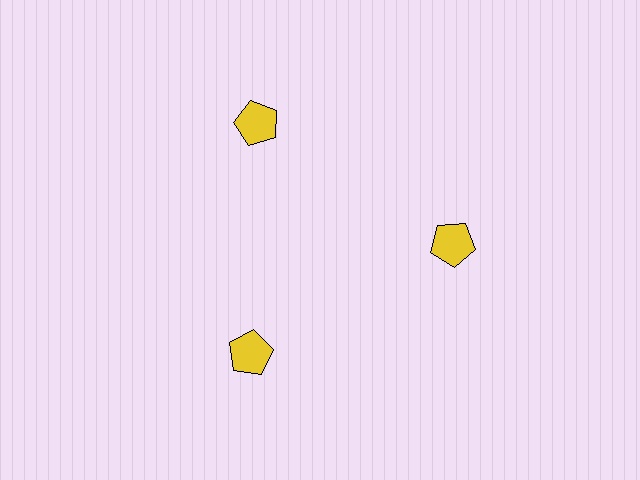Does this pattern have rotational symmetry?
Yes, this pattern has 3-fold rotational symmetry. It looks the same after rotating 120 degrees around the center.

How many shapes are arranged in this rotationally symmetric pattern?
There are 3 shapes, arranged in 3 groups of 1.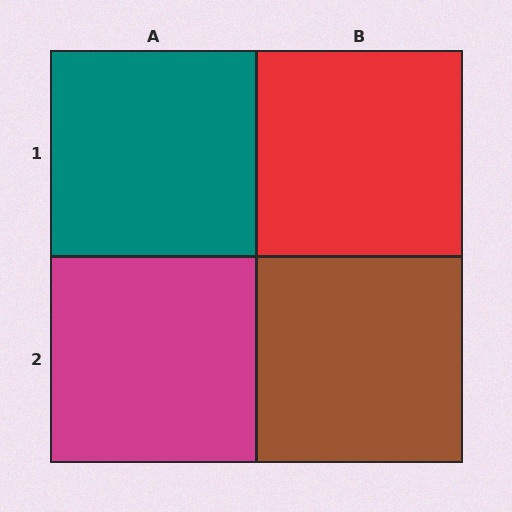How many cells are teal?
1 cell is teal.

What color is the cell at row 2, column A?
Magenta.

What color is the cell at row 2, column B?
Brown.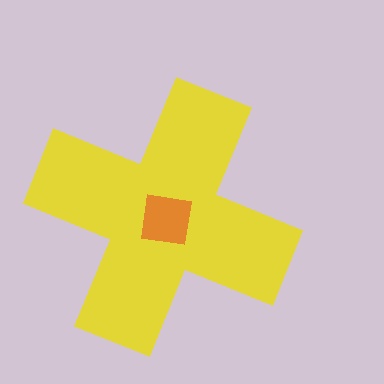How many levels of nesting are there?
2.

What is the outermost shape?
The yellow cross.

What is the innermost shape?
The orange square.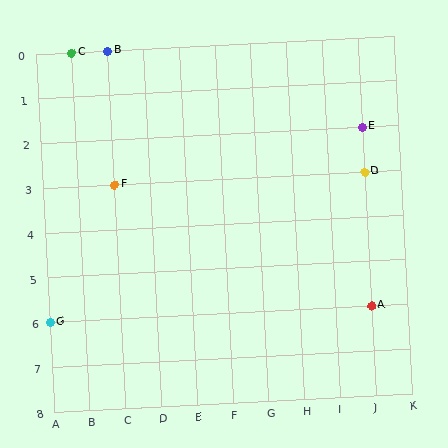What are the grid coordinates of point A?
Point A is at grid coordinates (J, 6).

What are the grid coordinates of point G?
Point G is at grid coordinates (A, 6).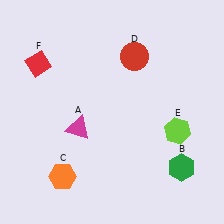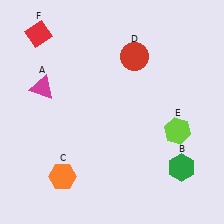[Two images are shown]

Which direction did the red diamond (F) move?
The red diamond (F) moved up.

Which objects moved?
The objects that moved are: the magenta triangle (A), the red diamond (F).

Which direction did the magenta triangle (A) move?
The magenta triangle (A) moved up.